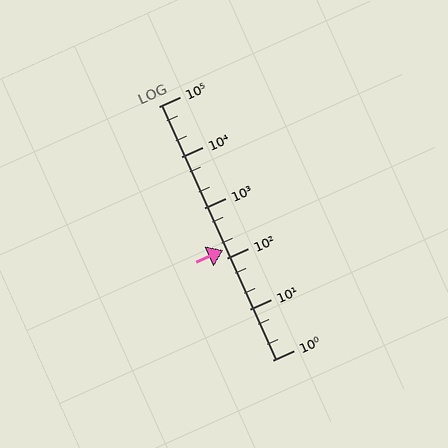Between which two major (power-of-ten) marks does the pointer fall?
The pointer is between 100 and 1000.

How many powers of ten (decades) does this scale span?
The scale spans 5 decades, from 1 to 100000.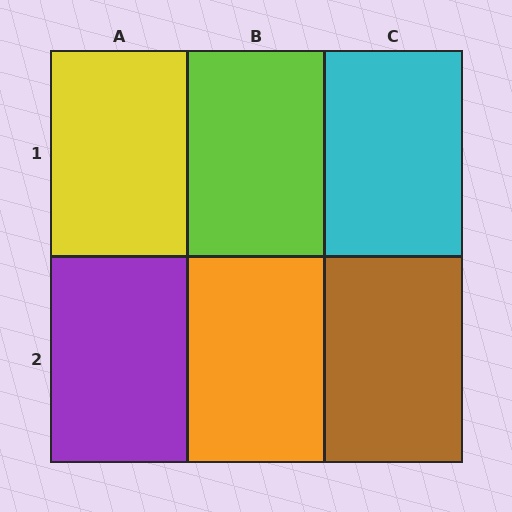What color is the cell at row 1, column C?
Cyan.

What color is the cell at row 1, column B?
Lime.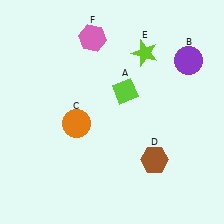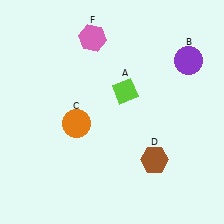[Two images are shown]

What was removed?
The lime star (E) was removed in Image 2.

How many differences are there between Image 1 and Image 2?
There is 1 difference between the two images.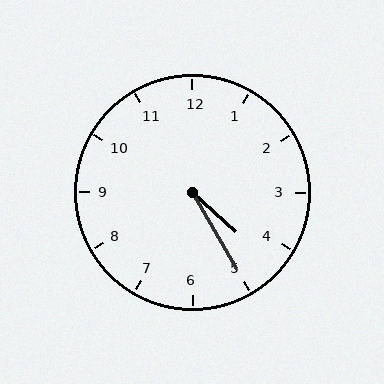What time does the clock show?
4:25.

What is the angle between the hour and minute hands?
Approximately 18 degrees.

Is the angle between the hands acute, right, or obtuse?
It is acute.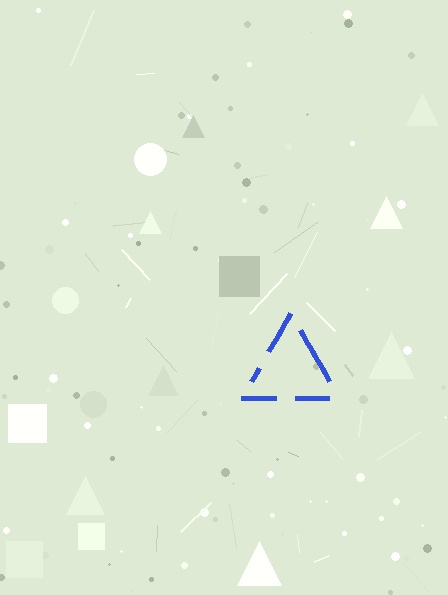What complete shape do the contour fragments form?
The contour fragments form a triangle.